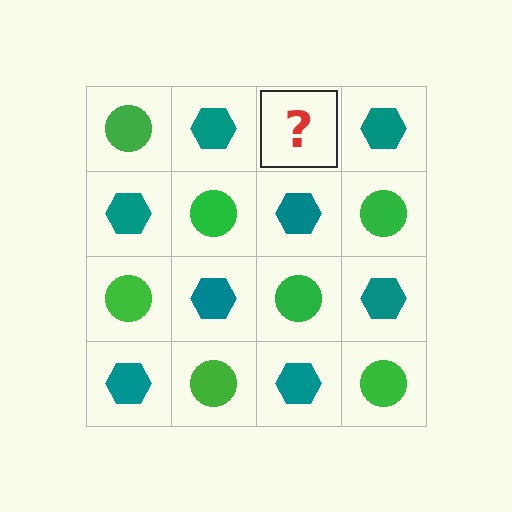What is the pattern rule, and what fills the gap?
The rule is that it alternates green circle and teal hexagon in a checkerboard pattern. The gap should be filled with a green circle.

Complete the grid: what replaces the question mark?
The question mark should be replaced with a green circle.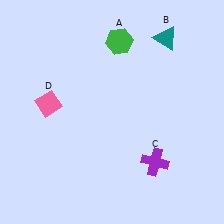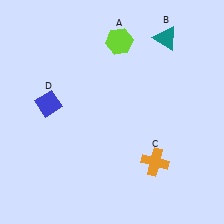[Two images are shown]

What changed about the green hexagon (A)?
In Image 1, A is green. In Image 2, it changed to lime.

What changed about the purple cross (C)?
In Image 1, C is purple. In Image 2, it changed to orange.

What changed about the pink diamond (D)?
In Image 1, D is pink. In Image 2, it changed to blue.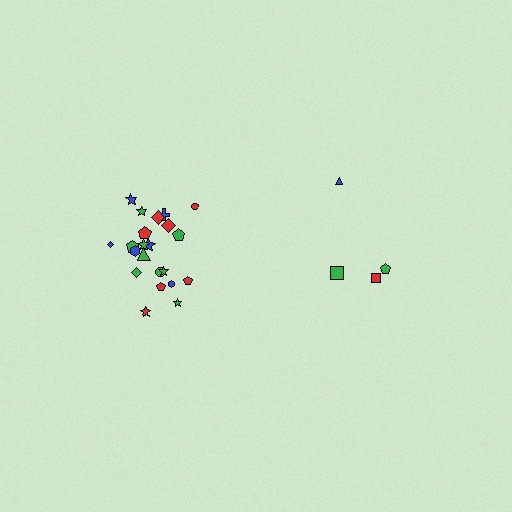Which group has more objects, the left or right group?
The left group.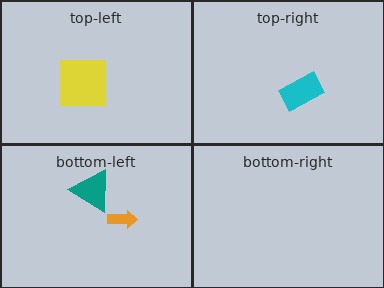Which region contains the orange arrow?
The bottom-left region.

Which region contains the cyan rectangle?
The top-right region.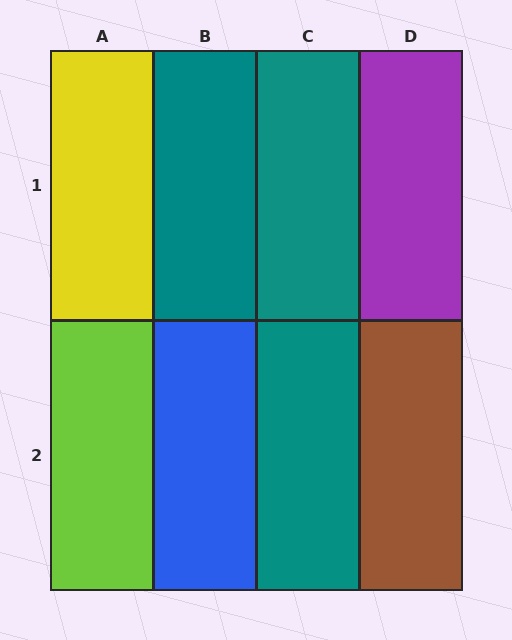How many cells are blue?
1 cell is blue.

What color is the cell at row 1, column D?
Purple.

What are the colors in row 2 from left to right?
Lime, blue, teal, brown.